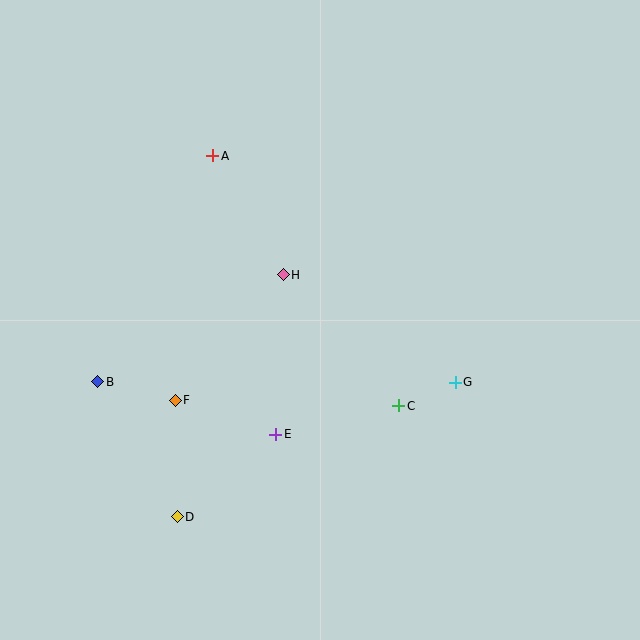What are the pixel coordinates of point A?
Point A is at (213, 156).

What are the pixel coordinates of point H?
Point H is at (283, 275).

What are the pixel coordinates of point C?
Point C is at (399, 406).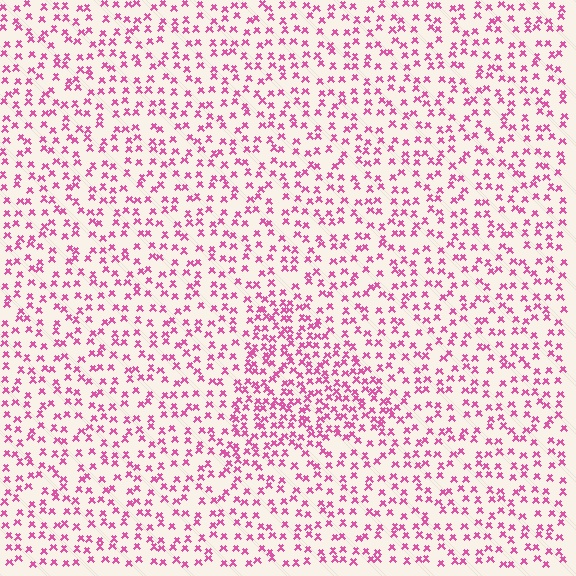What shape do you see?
I see a triangle.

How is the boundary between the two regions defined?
The boundary is defined by a change in element density (approximately 1.8x ratio). All elements are the same color, size, and shape.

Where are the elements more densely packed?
The elements are more densely packed inside the triangle boundary.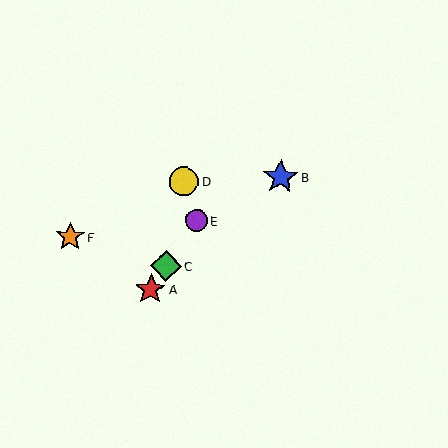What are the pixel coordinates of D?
Object D is at (184, 181).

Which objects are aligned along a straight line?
Objects A, C, E are aligned along a straight line.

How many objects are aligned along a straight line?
3 objects (A, C, E) are aligned along a straight line.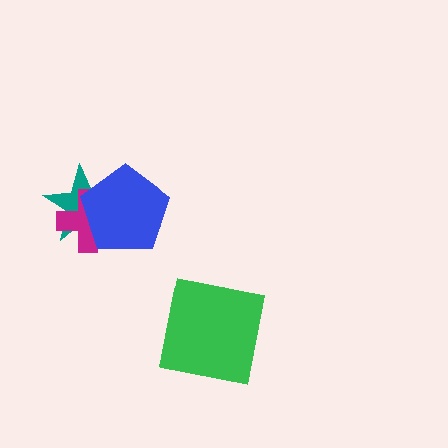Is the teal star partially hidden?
Yes, it is partially covered by another shape.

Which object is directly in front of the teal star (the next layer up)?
The magenta cross is directly in front of the teal star.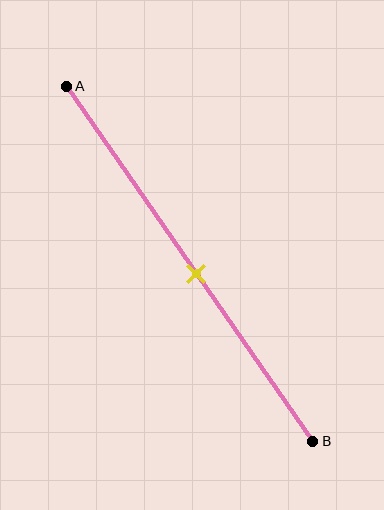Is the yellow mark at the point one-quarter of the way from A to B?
No, the mark is at about 55% from A, not at the 25% one-quarter point.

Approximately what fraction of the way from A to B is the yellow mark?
The yellow mark is approximately 55% of the way from A to B.